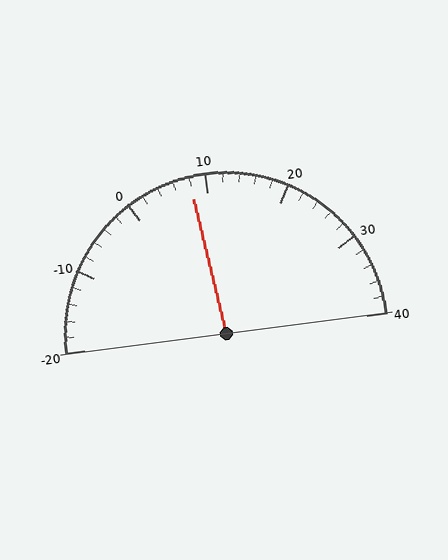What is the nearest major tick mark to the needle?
The nearest major tick mark is 10.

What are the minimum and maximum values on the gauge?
The gauge ranges from -20 to 40.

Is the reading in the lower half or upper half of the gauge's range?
The reading is in the lower half of the range (-20 to 40).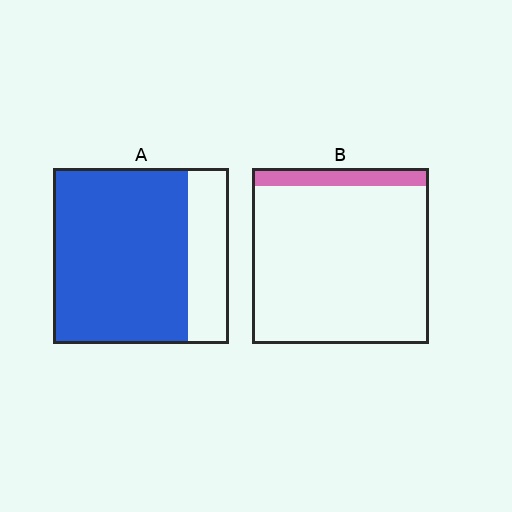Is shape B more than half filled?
No.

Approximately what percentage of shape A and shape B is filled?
A is approximately 75% and B is approximately 10%.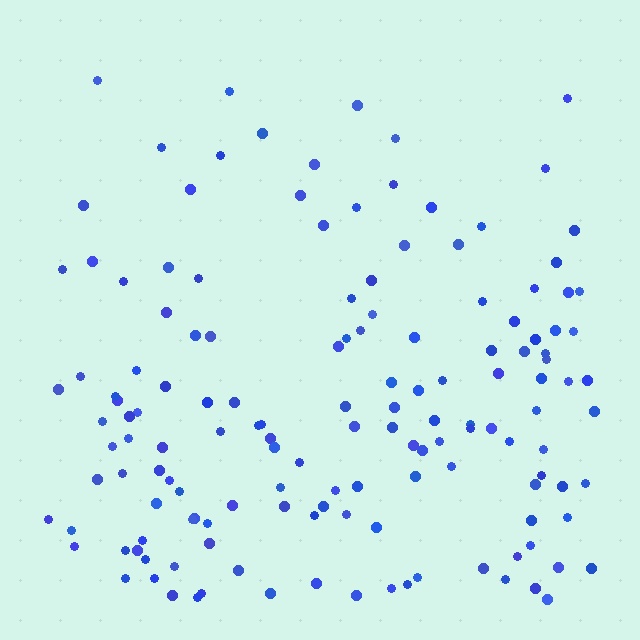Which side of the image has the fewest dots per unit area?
The top.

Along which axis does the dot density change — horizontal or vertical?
Vertical.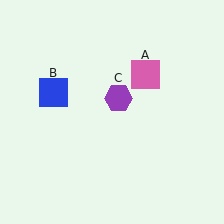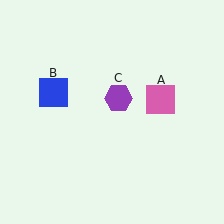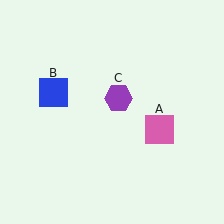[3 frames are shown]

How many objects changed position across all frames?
1 object changed position: pink square (object A).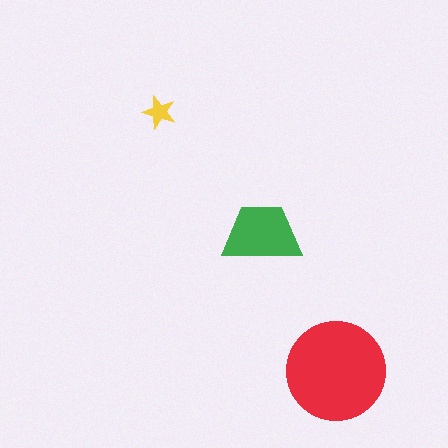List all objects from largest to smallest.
The red circle, the green trapezoid, the yellow star.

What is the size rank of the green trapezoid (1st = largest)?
2nd.